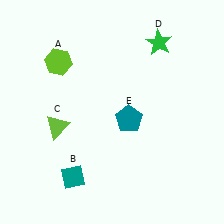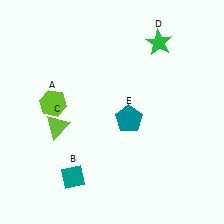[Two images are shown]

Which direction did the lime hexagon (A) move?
The lime hexagon (A) moved down.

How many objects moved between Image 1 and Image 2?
1 object moved between the two images.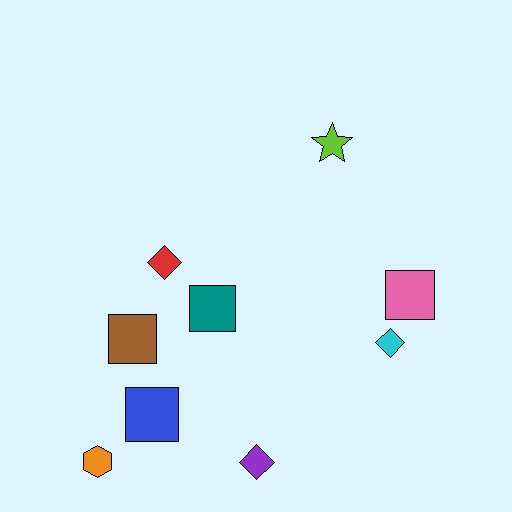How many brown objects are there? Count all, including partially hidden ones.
There is 1 brown object.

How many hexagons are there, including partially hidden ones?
There is 1 hexagon.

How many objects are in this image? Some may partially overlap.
There are 9 objects.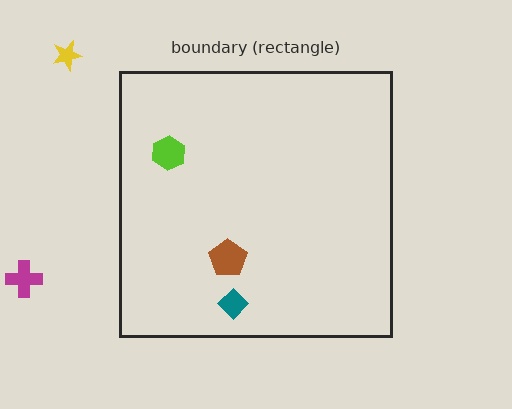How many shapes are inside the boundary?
3 inside, 2 outside.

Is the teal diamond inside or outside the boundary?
Inside.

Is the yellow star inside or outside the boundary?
Outside.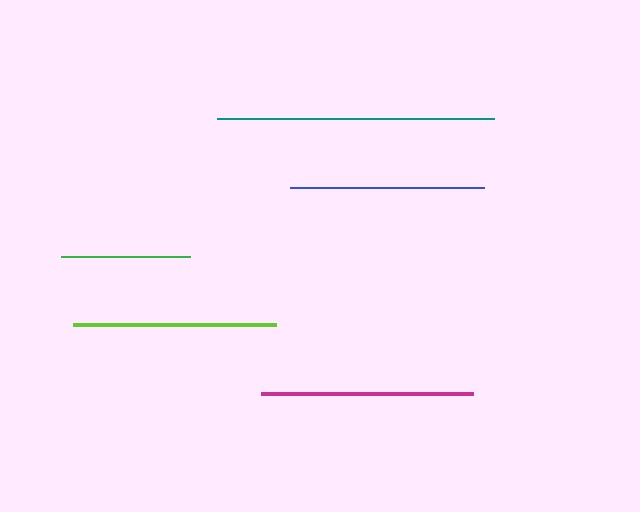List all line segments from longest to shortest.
From longest to shortest: teal, magenta, lime, blue, green.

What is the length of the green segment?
The green segment is approximately 129 pixels long.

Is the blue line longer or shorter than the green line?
The blue line is longer than the green line.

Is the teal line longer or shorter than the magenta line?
The teal line is longer than the magenta line.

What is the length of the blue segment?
The blue segment is approximately 194 pixels long.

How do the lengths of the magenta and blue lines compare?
The magenta and blue lines are approximately the same length.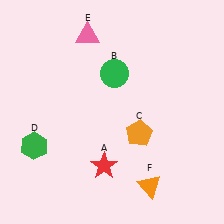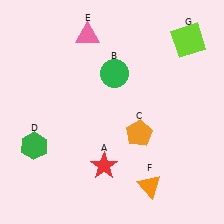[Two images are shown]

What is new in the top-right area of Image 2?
A lime square (G) was added in the top-right area of Image 2.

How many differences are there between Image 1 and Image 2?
There is 1 difference between the two images.